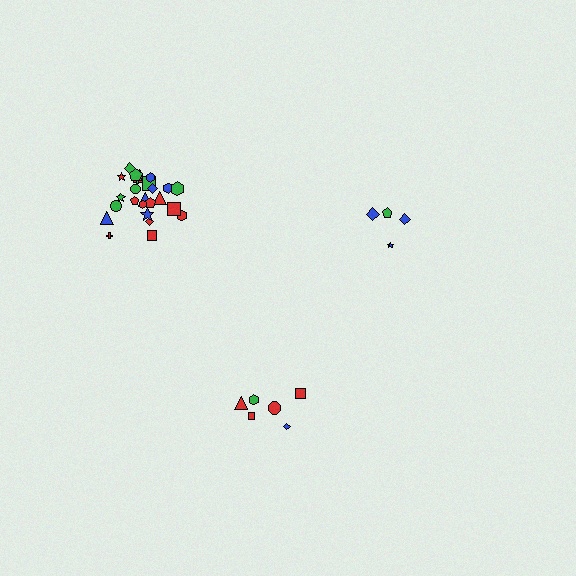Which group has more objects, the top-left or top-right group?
The top-left group.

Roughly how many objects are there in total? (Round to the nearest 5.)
Roughly 35 objects in total.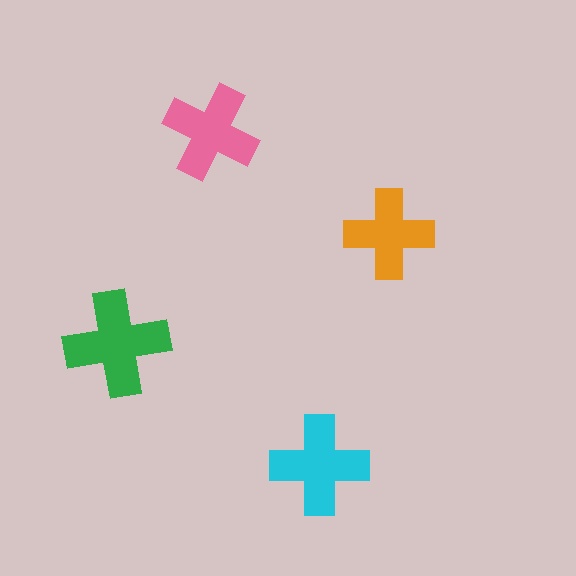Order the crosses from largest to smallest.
the green one, the cyan one, the pink one, the orange one.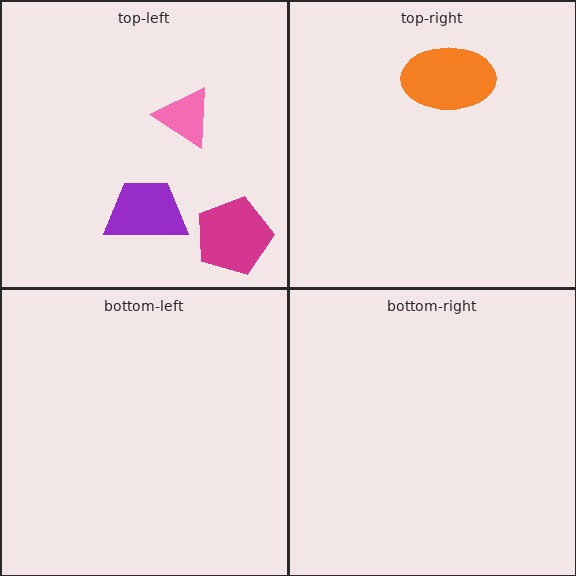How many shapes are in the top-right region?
1.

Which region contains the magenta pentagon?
The top-left region.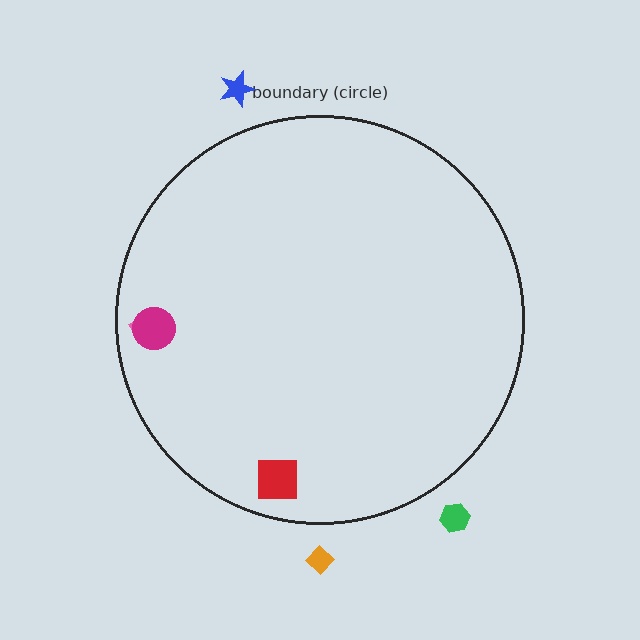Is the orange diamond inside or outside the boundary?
Outside.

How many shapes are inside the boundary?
3 inside, 3 outside.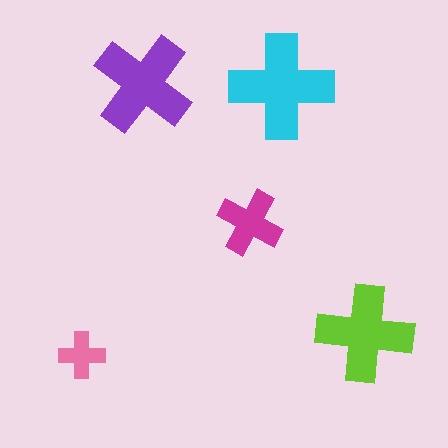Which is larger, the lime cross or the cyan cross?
The cyan one.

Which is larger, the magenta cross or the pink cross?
The magenta one.